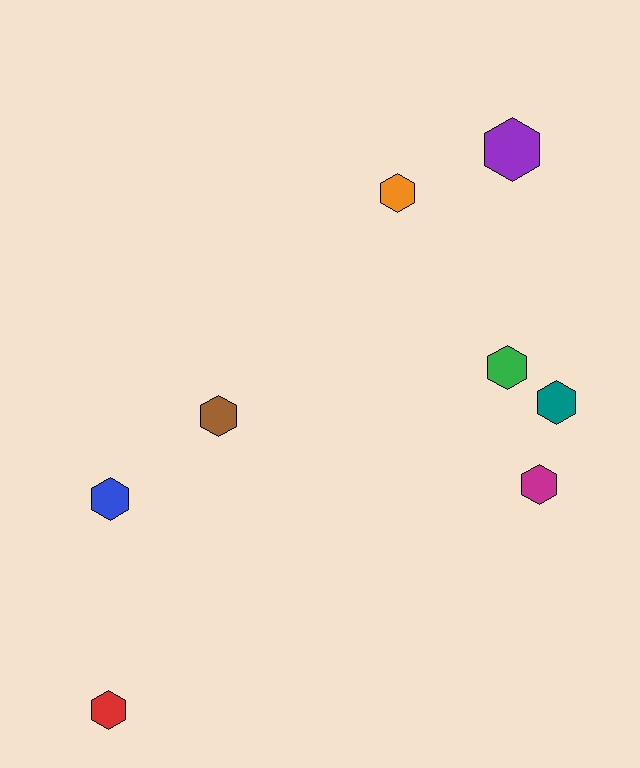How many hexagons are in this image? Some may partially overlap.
There are 8 hexagons.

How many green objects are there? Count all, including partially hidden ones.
There is 1 green object.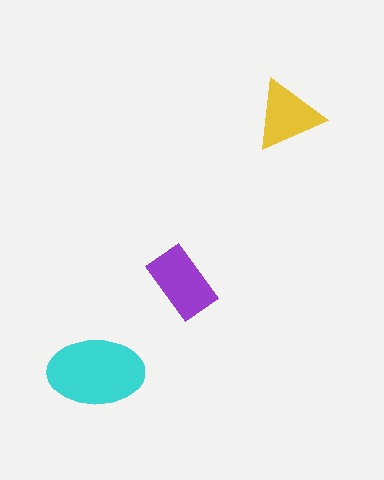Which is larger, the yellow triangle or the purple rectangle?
The purple rectangle.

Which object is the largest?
The cyan ellipse.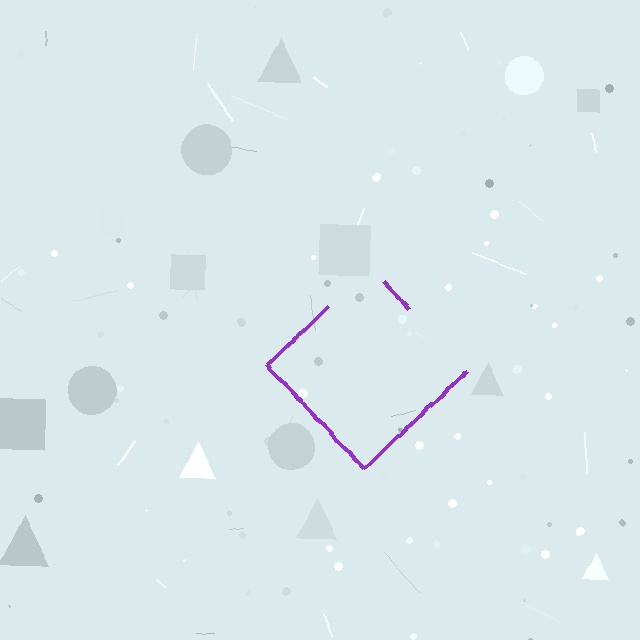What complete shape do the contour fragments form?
The contour fragments form a diamond.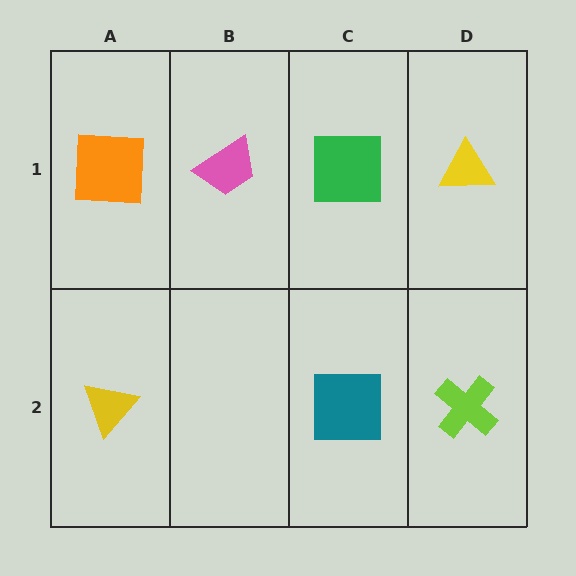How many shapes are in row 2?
3 shapes.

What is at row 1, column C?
A green square.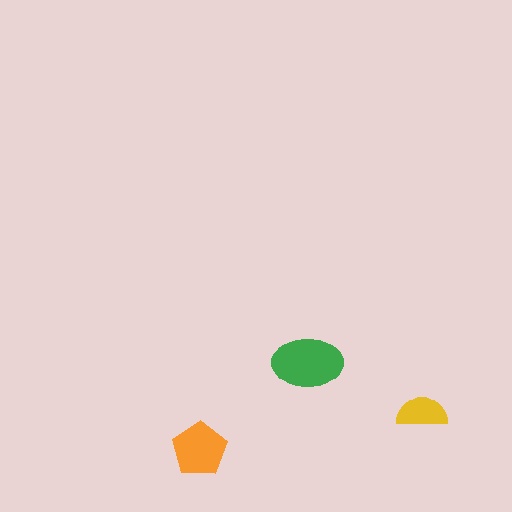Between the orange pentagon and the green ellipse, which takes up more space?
The green ellipse.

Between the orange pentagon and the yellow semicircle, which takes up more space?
The orange pentagon.